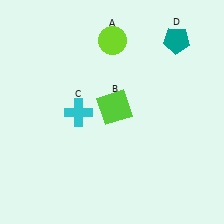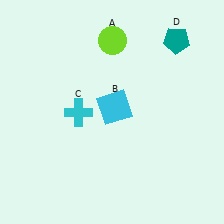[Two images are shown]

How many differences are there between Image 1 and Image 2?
There is 1 difference between the two images.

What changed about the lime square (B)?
In Image 1, B is lime. In Image 2, it changed to cyan.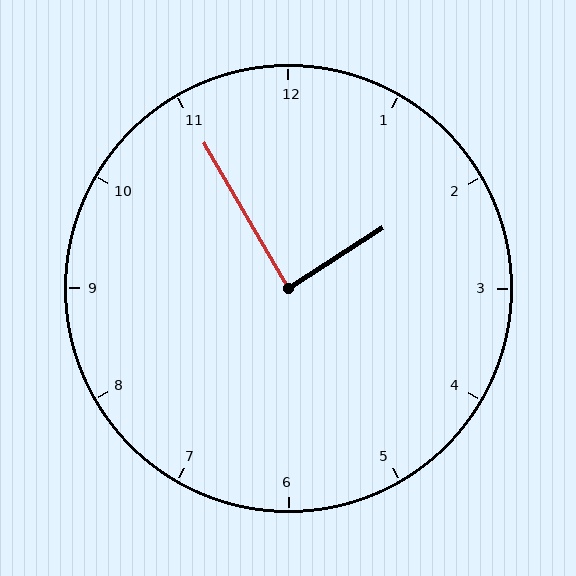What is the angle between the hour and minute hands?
Approximately 88 degrees.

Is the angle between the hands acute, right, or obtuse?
It is right.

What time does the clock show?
1:55.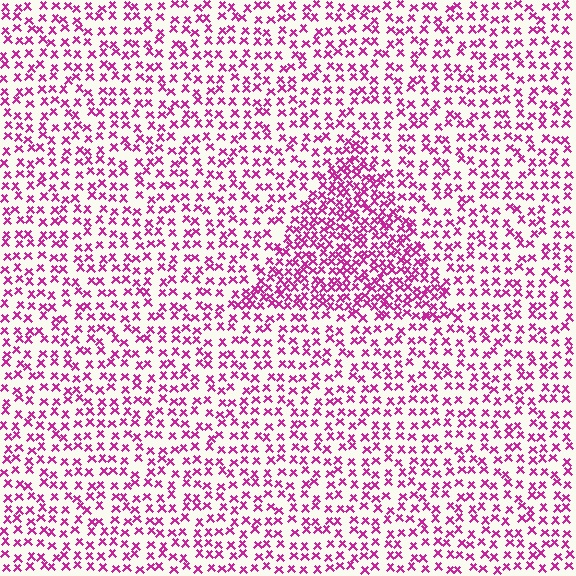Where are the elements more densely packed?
The elements are more densely packed inside the triangle boundary.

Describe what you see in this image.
The image contains small magenta elements arranged at two different densities. A triangle-shaped region is visible where the elements are more densely packed than the surrounding area.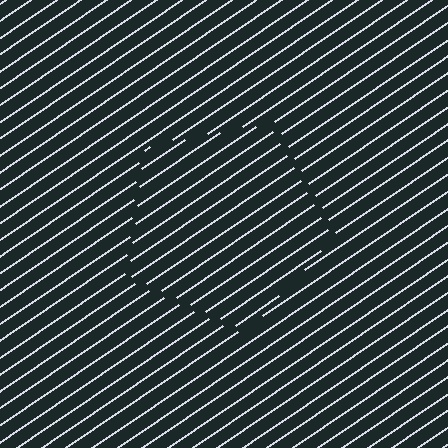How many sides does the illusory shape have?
5 sides — the line-ends trace a pentagon.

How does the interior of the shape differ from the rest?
The interior of the shape contains the same grating, shifted by half a period — the contour is defined by the phase discontinuity where line-ends from the inner and outer gratings abut.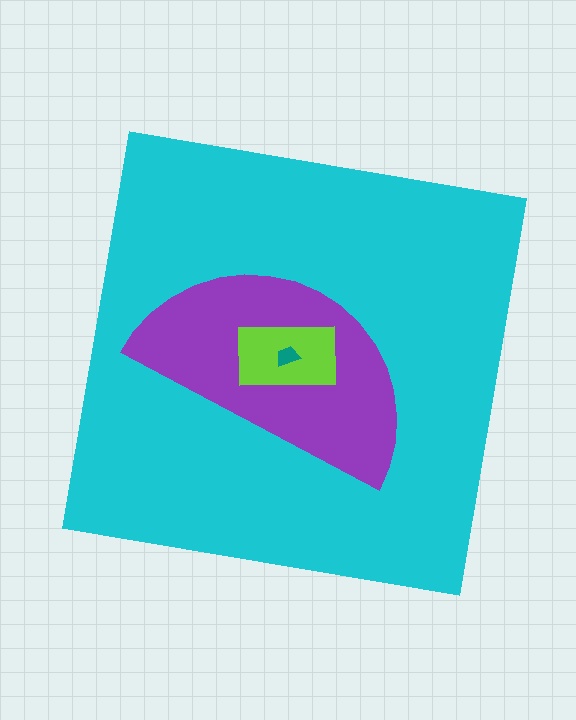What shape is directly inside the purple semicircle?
The lime rectangle.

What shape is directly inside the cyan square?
The purple semicircle.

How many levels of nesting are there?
4.